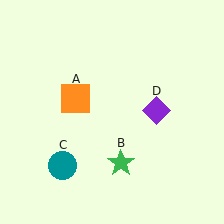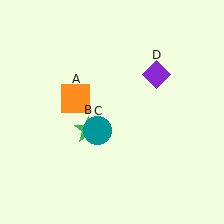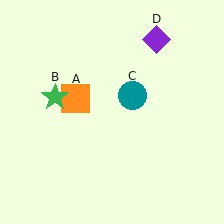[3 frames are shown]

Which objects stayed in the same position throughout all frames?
Orange square (object A) remained stationary.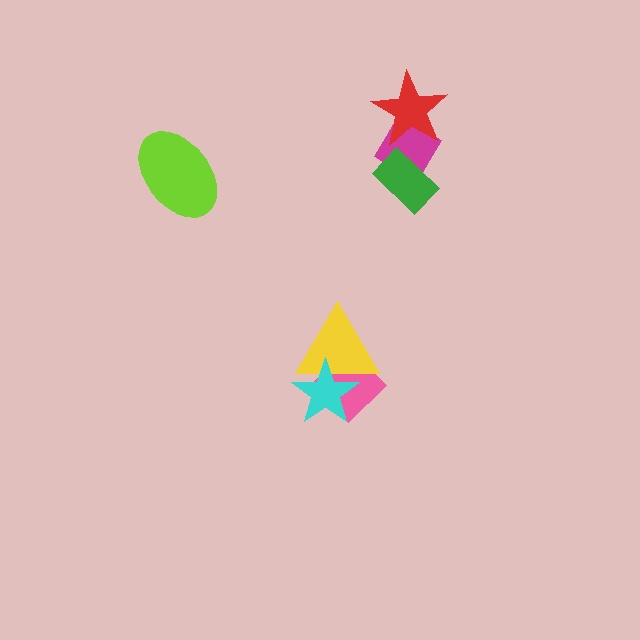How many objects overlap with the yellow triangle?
2 objects overlap with the yellow triangle.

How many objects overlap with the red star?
1 object overlaps with the red star.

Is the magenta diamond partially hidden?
Yes, it is partially covered by another shape.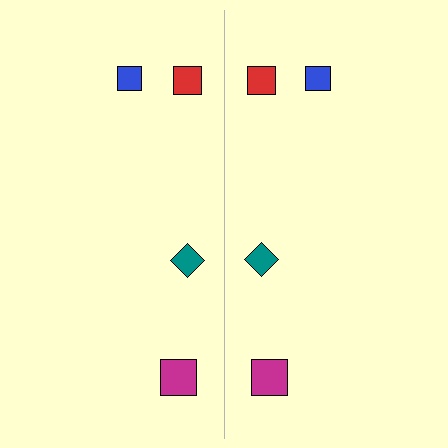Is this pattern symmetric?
Yes, this pattern has bilateral (reflection) symmetry.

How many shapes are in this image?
There are 8 shapes in this image.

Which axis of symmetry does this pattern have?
The pattern has a vertical axis of symmetry running through the center of the image.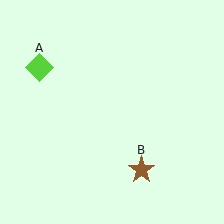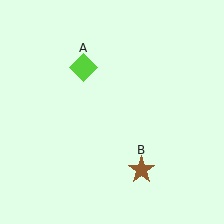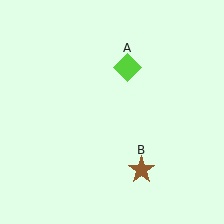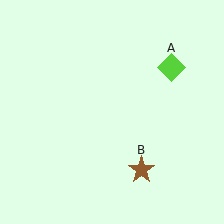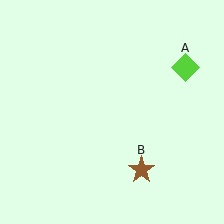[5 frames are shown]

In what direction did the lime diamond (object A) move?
The lime diamond (object A) moved right.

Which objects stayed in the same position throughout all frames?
Brown star (object B) remained stationary.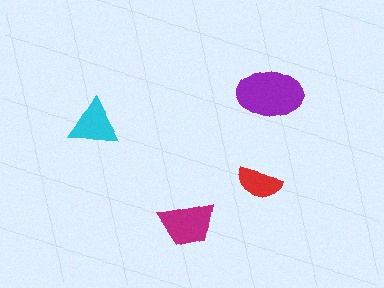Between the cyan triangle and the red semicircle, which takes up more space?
The cyan triangle.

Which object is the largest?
The purple ellipse.